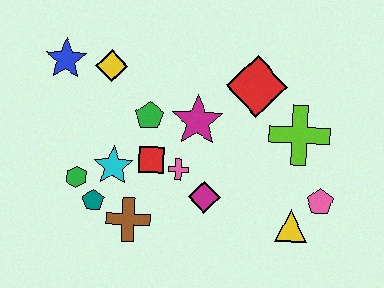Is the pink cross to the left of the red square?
No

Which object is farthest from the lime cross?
The blue star is farthest from the lime cross.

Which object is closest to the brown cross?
The teal pentagon is closest to the brown cross.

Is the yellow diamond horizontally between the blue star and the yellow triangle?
Yes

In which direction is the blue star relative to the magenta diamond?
The blue star is to the left of the magenta diamond.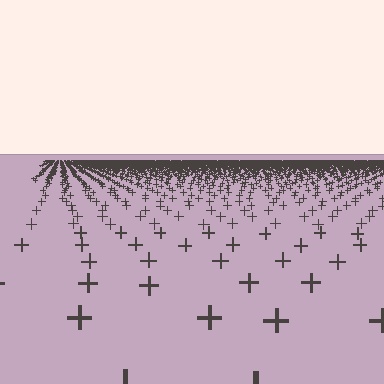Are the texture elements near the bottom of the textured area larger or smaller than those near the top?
Larger. Near the bottom, elements are closer to the viewer and appear at a bigger on-screen size.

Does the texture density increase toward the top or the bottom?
Density increases toward the top.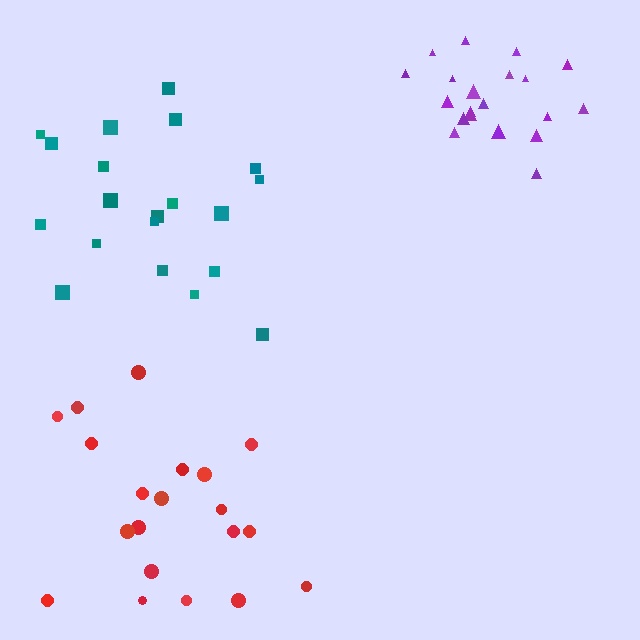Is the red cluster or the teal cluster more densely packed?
Teal.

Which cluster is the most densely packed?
Purple.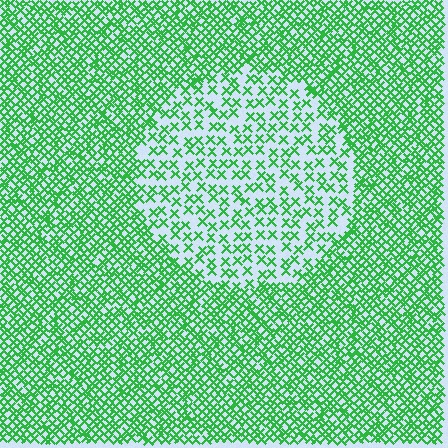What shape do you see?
I see a circle.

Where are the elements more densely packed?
The elements are more densely packed outside the circle boundary.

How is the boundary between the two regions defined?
The boundary is defined by a change in element density (approximately 2.3x ratio). All elements are the same color, size, and shape.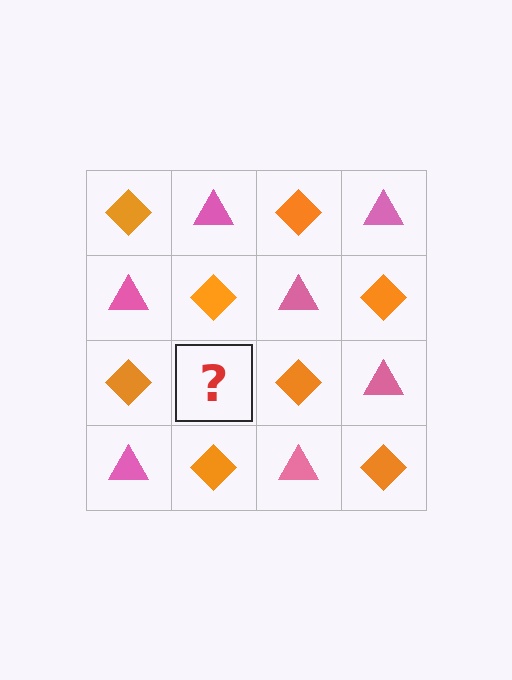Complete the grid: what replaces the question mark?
The question mark should be replaced with a pink triangle.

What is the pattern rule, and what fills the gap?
The rule is that it alternates orange diamond and pink triangle in a checkerboard pattern. The gap should be filled with a pink triangle.